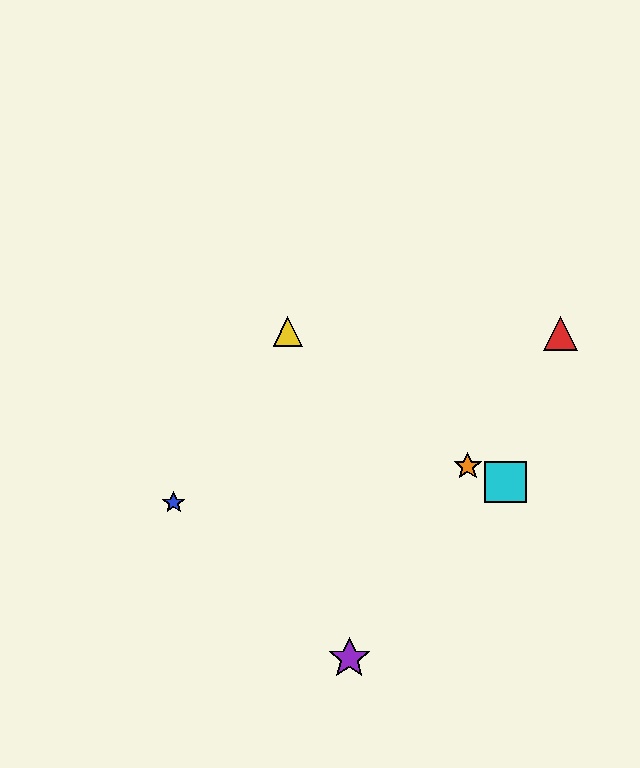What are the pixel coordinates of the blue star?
The blue star is at (174, 503).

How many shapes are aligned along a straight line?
3 shapes (the green square, the orange star, the cyan square) are aligned along a straight line.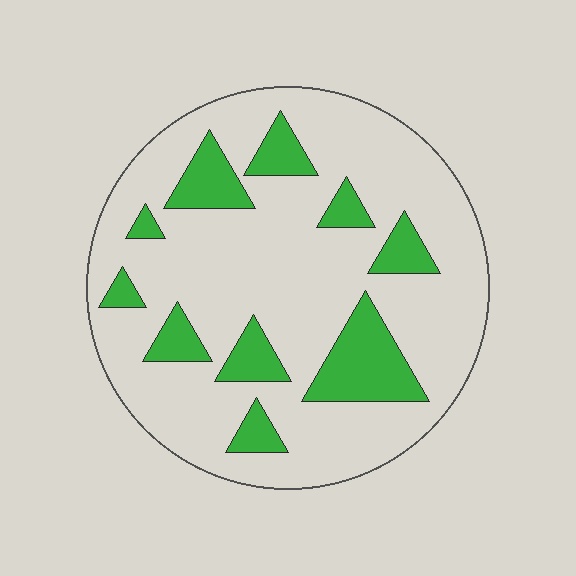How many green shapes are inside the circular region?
10.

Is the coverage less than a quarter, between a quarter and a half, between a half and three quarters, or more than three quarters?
Less than a quarter.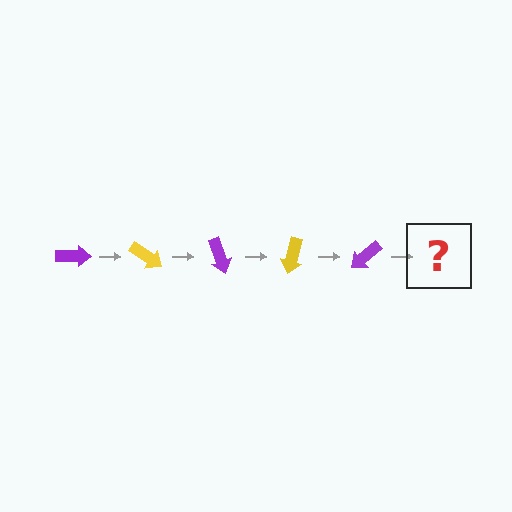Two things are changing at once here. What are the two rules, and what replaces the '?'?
The two rules are that it rotates 35 degrees each step and the color cycles through purple and yellow. The '?' should be a yellow arrow, rotated 175 degrees from the start.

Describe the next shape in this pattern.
It should be a yellow arrow, rotated 175 degrees from the start.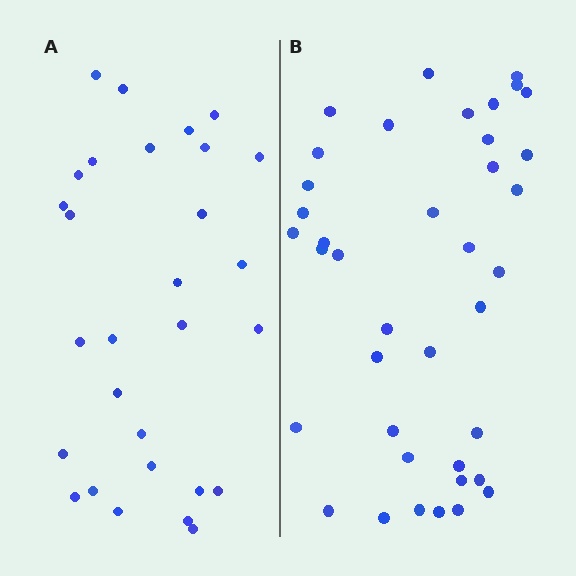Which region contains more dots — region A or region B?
Region B (the right region) has more dots.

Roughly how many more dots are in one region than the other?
Region B has roughly 10 or so more dots than region A.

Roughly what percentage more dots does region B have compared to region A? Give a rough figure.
About 35% more.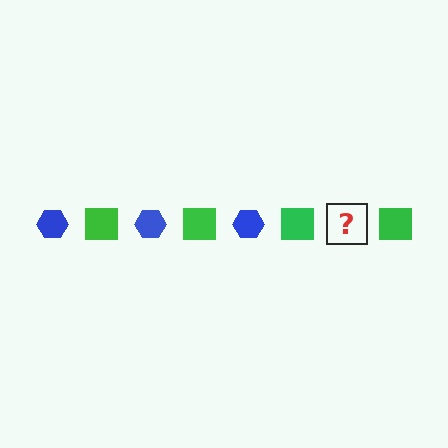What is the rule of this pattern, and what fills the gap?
The rule is that the pattern alternates between blue hexagon and green square. The gap should be filled with a blue hexagon.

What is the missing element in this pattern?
The missing element is a blue hexagon.